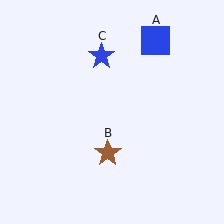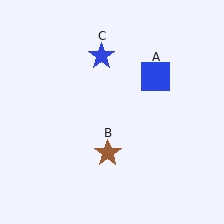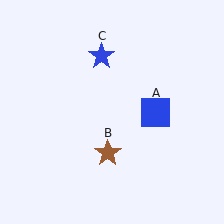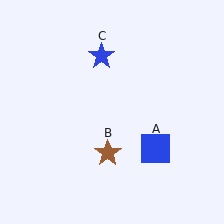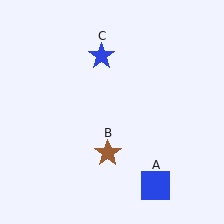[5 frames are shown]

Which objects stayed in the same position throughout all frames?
Brown star (object B) and blue star (object C) remained stationary.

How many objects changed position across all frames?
1 object changed position: blue square (object A).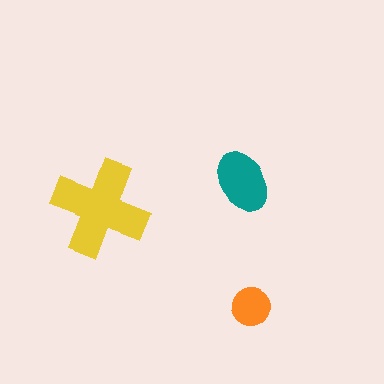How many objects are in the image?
There are 3 objects in the image.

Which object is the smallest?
The orange circle.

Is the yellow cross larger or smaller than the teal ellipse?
Larger.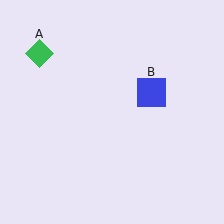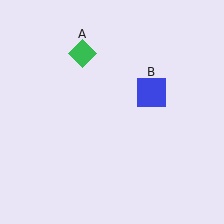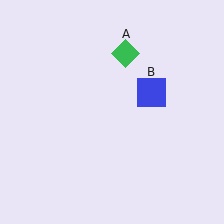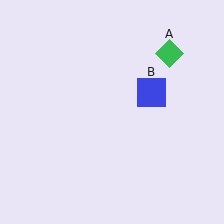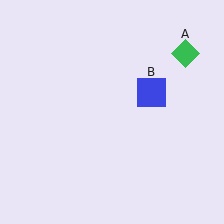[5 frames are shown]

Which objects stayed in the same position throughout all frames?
Blue square (object B) remained stationary.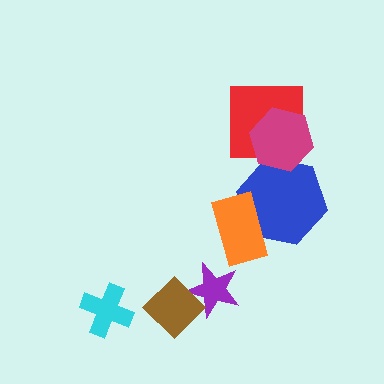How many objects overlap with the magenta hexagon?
2 objects overlap with the magenta hexagon.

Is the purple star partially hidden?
Yes, it is partially covered by another shape.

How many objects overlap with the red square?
1 object overlaps with the red square.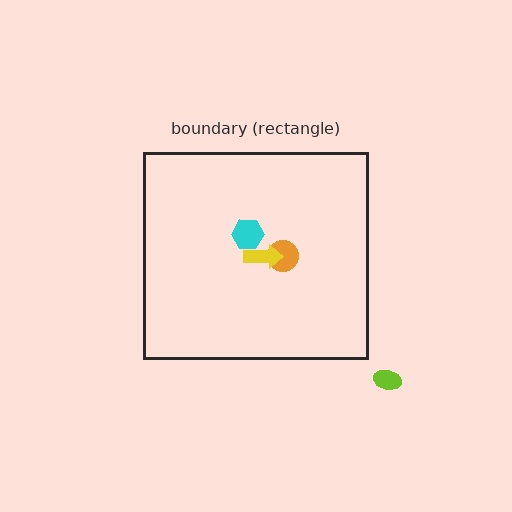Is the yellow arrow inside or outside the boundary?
Inside.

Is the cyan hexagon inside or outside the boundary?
Inside.